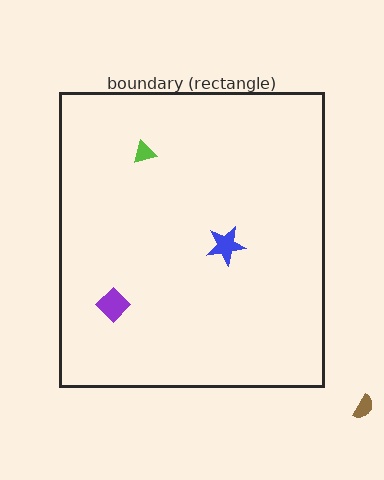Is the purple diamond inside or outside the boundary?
Inside.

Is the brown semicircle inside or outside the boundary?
Outside.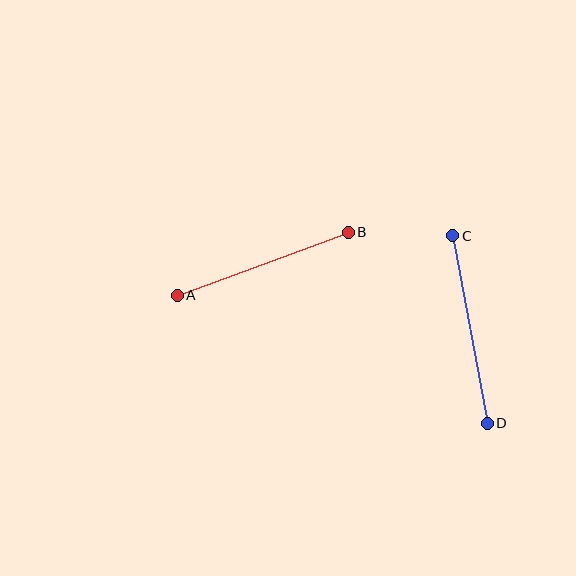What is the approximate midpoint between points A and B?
The midpoint is at approximately (263, 264) pixels.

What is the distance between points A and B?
The distance is approximately 182 pixels.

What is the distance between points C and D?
The distance is approximately 191 pixels.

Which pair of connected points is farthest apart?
Points C and D are farthest apart.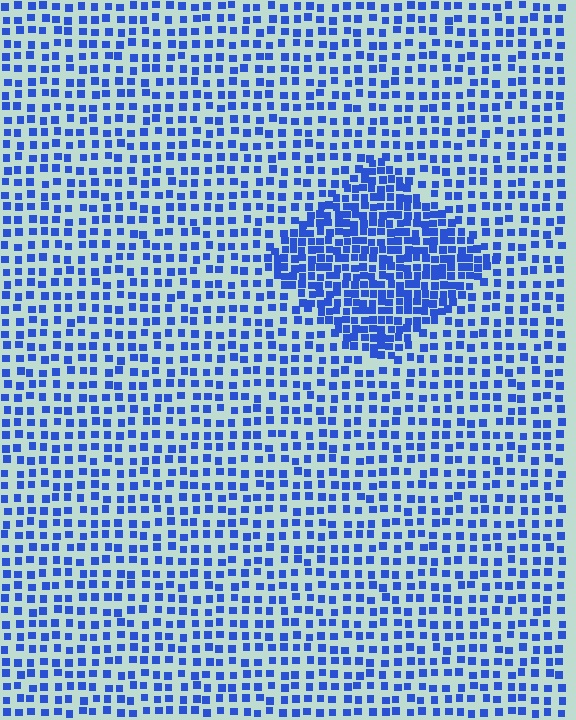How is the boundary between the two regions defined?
The boundary is defined by a change in element density (approximately 2.1x ratio). All elements are the same color, size, and shape.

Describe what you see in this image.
The image contains small blue elements arranged at two different densities. A diamond-shaped region is visible where the elements are more densely packed than the surrounding area.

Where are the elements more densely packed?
The elements are more densely packed inside the diamond boundary.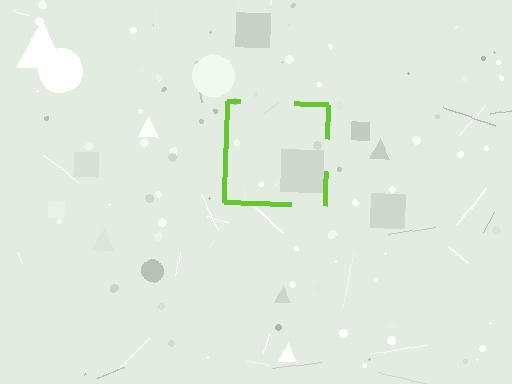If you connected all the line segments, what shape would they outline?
They would outline a square.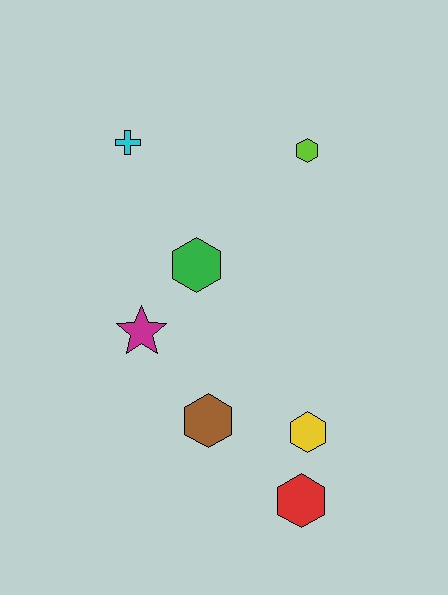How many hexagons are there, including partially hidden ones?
There are 5 hexagons.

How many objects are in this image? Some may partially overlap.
There are 7 objects.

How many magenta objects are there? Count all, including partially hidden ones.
There is 1 magenta object.